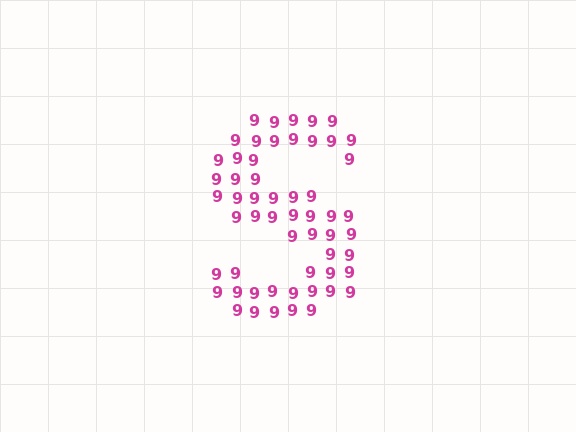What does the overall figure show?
The overall figure shows the letter S.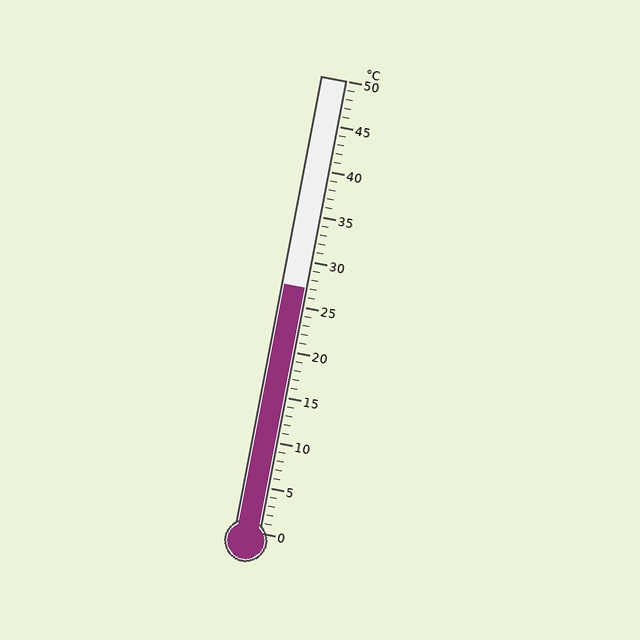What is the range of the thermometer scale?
The thermometer scale ranges from 0°C to 50°C.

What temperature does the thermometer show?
The thermometer shows approximately 27°C.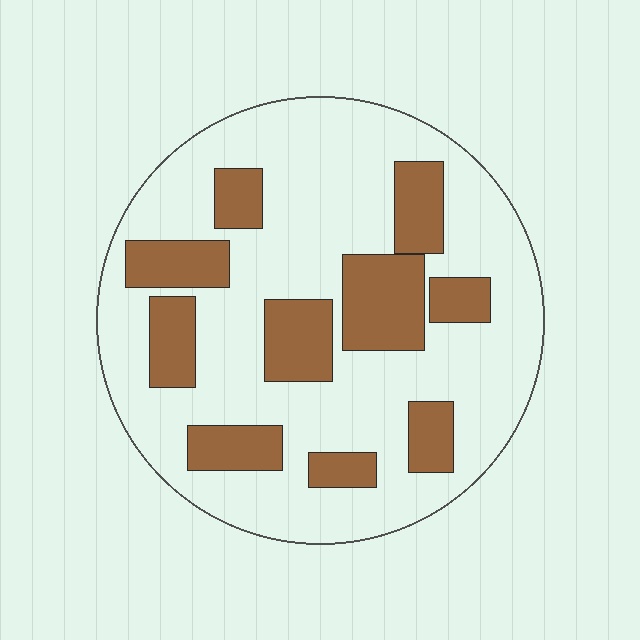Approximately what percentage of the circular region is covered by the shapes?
Approximately 30%.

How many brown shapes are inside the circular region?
10.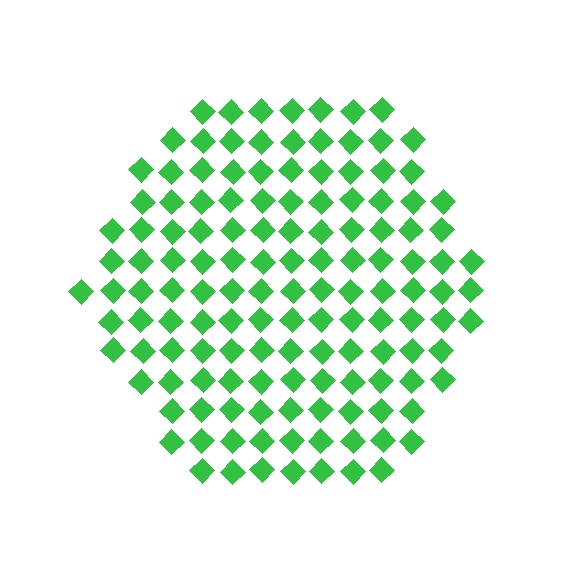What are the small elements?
The small elements are diamonds.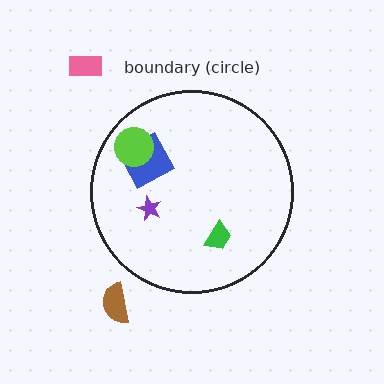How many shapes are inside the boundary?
4 inside, 2 outside.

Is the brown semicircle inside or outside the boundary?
Outside.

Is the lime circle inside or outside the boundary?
Inside.